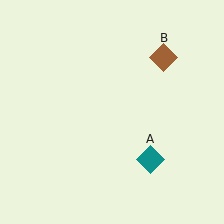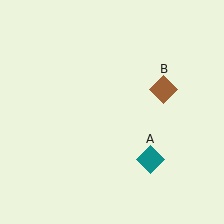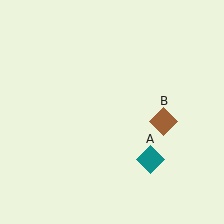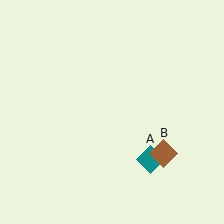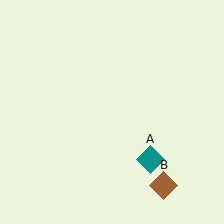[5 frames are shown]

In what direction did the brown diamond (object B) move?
The brown diamond (object B) moved down.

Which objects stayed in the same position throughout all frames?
Teal diamond (object A) remained stationary.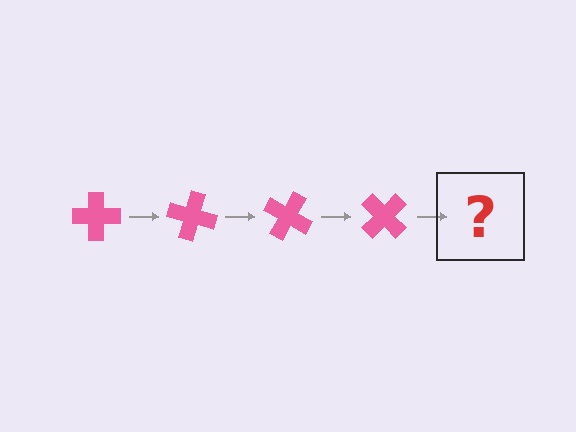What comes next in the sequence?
The next element should be a pink cross rotated 60 degrees.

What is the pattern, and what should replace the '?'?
The pattern is that the cross rotates 15 degrees each step. The '?' should be a pink cross rotated 60 degrees.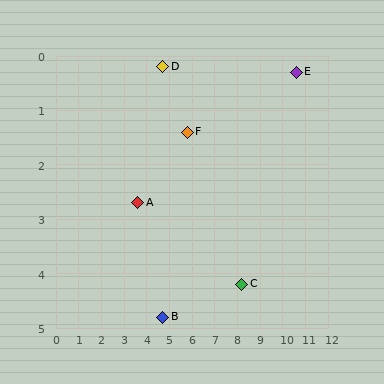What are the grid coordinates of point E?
Point E is at approximately (10.6, 0.3).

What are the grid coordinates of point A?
Point A is at approximately (3.6, 2.7).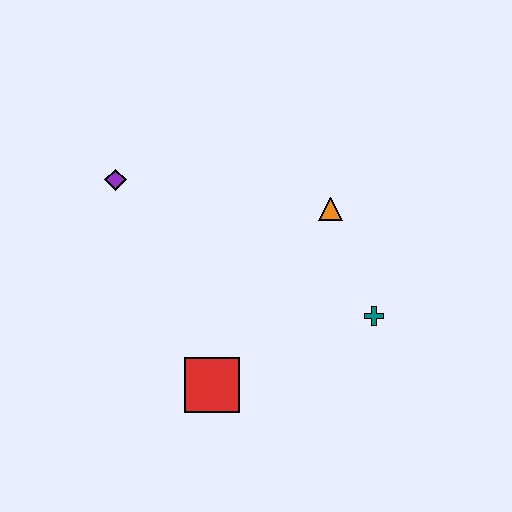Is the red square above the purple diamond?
No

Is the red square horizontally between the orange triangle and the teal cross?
No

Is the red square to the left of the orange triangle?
Yes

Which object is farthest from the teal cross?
The purple diamond is farthest from the teal cross.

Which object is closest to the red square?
The teal cross is closest to the red square.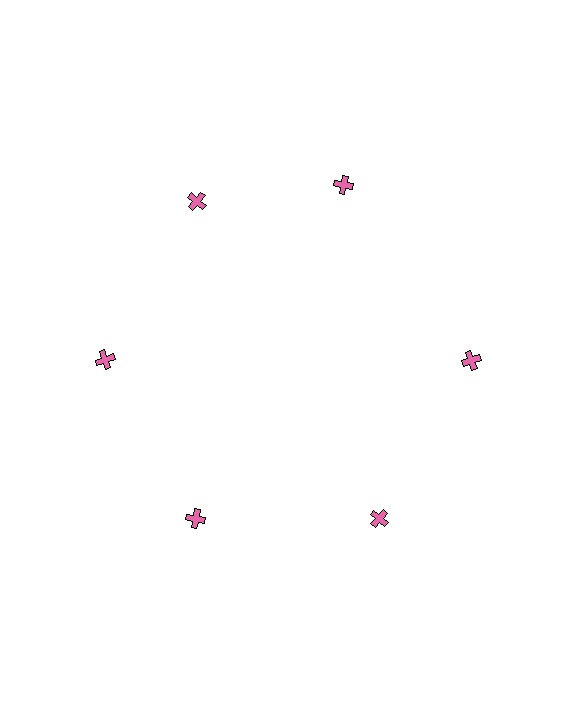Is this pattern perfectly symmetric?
No. The 6 pink crosses are arranged in a ring, but one element near the 1 o'clock position is rotated out of alignment along the ring, breaking the 6-fold rotational symmetry.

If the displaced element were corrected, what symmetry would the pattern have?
It would have 6-fold rotational symmetry — the pattern would map onto itself every 60 degrees.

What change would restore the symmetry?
The symmetry would be restored by rotating it back into even spacing with its neighbors so that all 6 crosses sit at equal angles and equal distance from the center.